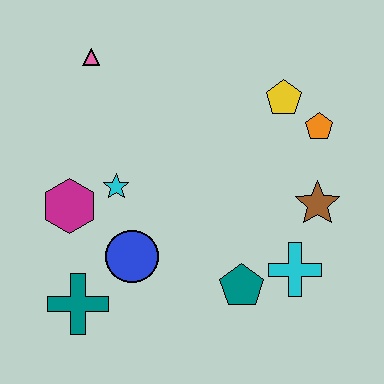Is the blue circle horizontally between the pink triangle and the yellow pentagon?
Yes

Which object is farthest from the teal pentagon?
The pink triangle is farthest from the teal pentagon.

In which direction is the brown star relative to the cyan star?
The brown star is to the right of the cyan star.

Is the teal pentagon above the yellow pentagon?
No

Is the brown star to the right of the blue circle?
Yes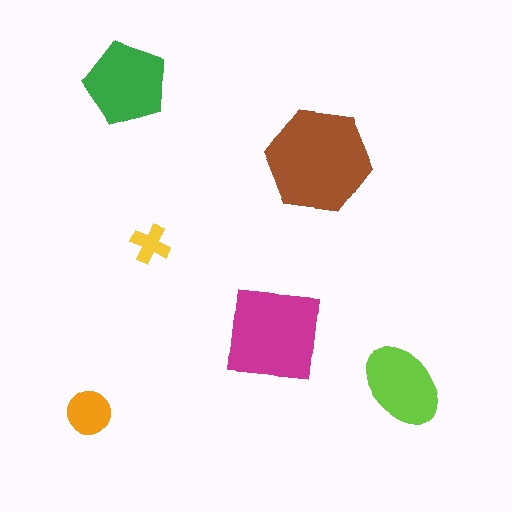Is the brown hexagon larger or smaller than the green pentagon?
Larger.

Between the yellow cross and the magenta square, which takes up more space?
The magenta square.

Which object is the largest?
The brown hexagon.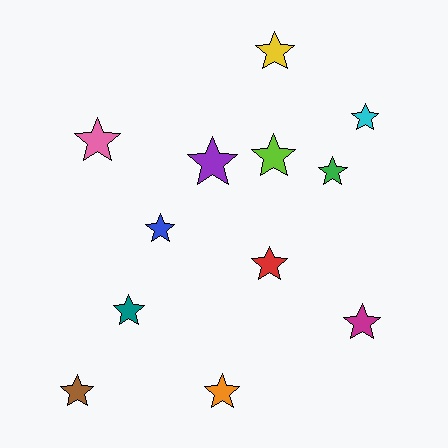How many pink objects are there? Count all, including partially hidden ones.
There is 1 pink object.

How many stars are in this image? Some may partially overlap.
There are 12 stars.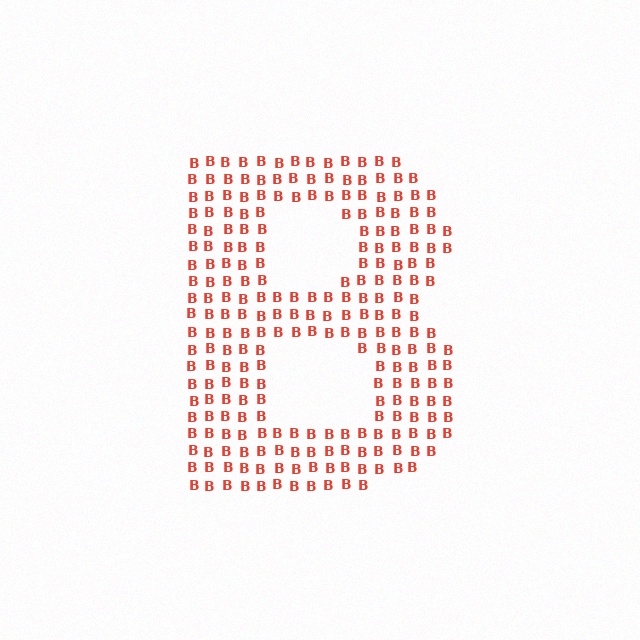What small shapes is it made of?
It is made of small letter B's.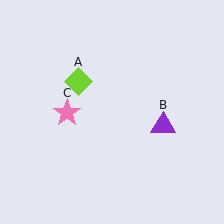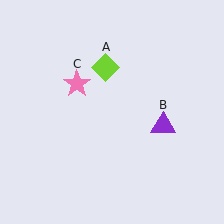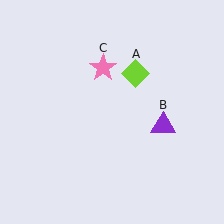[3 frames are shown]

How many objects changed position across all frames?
2 objects changed position: lime diamond (object A), pink star (object C).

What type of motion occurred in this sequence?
The lime diamond (object A), pink star (object C) rotated clockwise around the center of the scene.